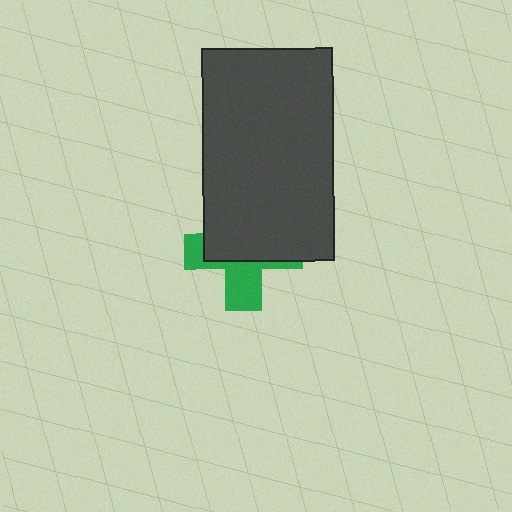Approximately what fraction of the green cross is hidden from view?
Roughly 59% of the green cross is hidden behind the dark gray rectangle.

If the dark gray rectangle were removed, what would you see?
You would see the complete green cross.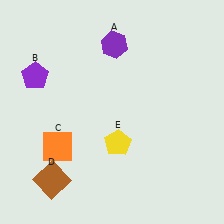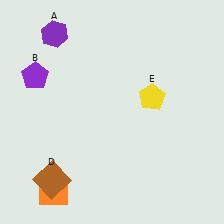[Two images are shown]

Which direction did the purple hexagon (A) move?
The purple hexagon (A) moved left.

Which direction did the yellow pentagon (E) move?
The yellow pentagon (E) moved up.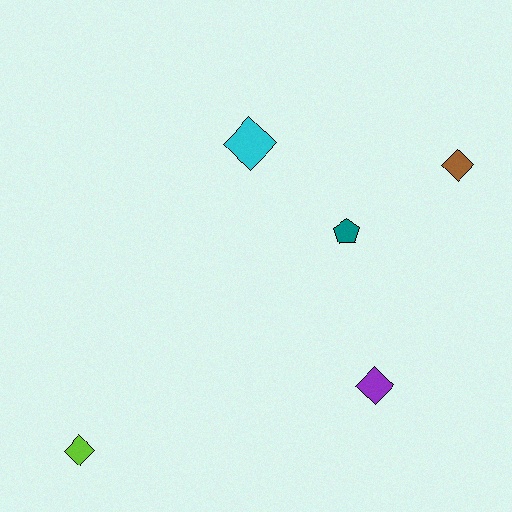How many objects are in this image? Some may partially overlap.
There are 5 objects.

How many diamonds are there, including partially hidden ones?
There are 4 diamonds.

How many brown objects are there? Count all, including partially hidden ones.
There is 1 brown object.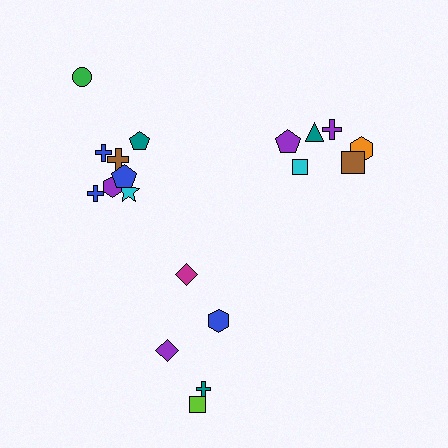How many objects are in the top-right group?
There are 6 objects.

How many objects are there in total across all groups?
There are 19 objects.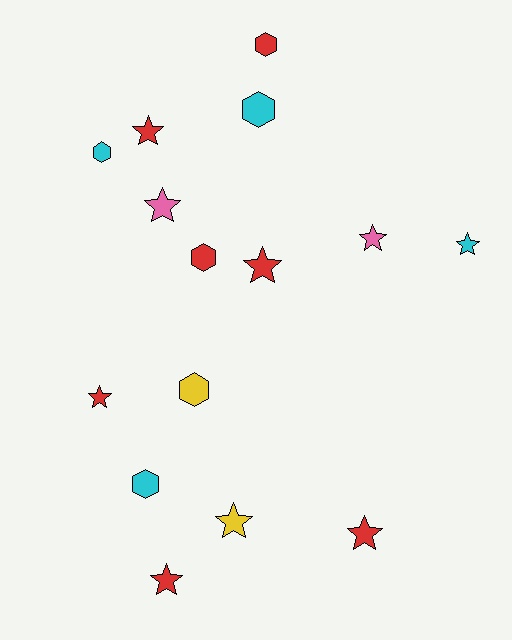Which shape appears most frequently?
Star, with 9 objects.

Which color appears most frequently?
Red, with 7 objects.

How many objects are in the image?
There are 15 objects.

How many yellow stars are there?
There is 1 yellow star.